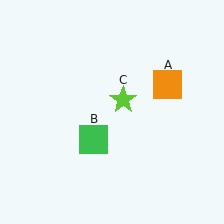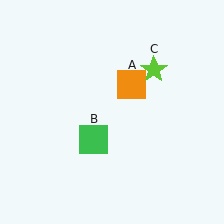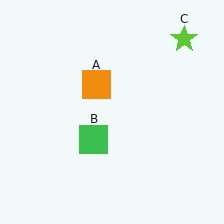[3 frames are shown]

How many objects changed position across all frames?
2 objects changed position: orange square (object A), lime star (object C).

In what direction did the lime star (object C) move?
The lime star (object C) moved up and to the right.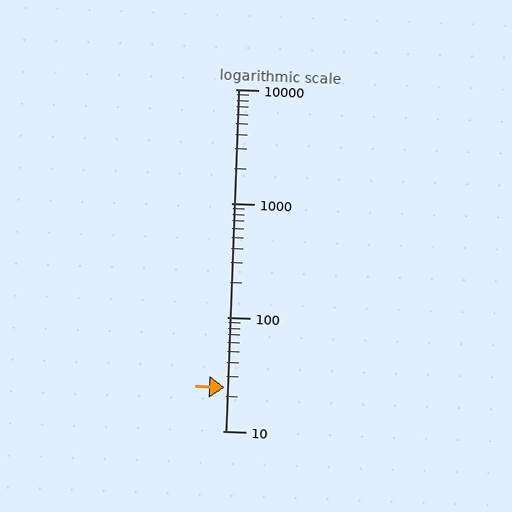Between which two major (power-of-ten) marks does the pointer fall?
The pointer is between 10 and 100.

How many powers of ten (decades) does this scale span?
The scale spans 3 decades, from 10 to 10000.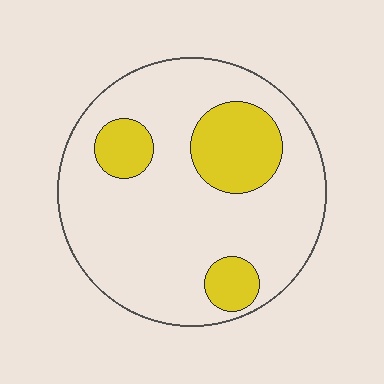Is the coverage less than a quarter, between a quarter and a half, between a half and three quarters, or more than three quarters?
Less than a quarter.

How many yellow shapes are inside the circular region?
3.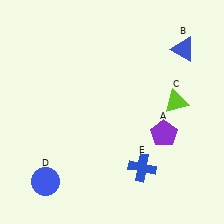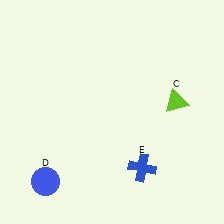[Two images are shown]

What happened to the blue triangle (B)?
The blue triangle (B) was removed in Image 2. It was in the top-right area of Image 1.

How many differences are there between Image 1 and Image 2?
There are 2 differences between the two images.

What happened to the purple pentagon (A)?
The purple pentagon (A) was removed in Image 2. It was in the bottom-right area of Image 1.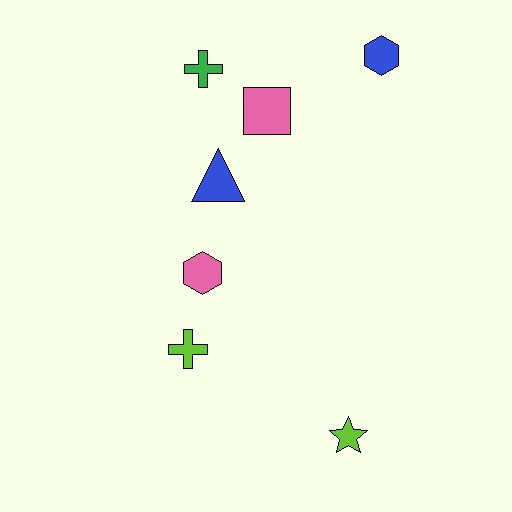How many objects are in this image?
There are 7 objects.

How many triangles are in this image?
There is 1 triangle.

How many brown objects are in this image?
There are no brown objects.